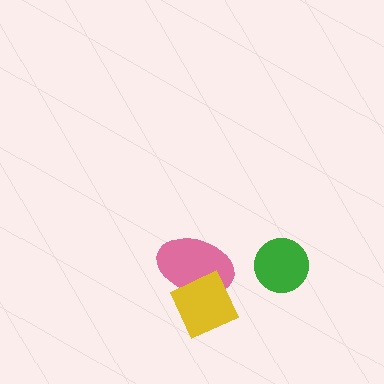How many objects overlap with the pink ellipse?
1 object overlaps with the pink ellipse.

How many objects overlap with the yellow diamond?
1 object overlaps with the yellow diamond.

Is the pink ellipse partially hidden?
Yes, it is partially covered by another shape.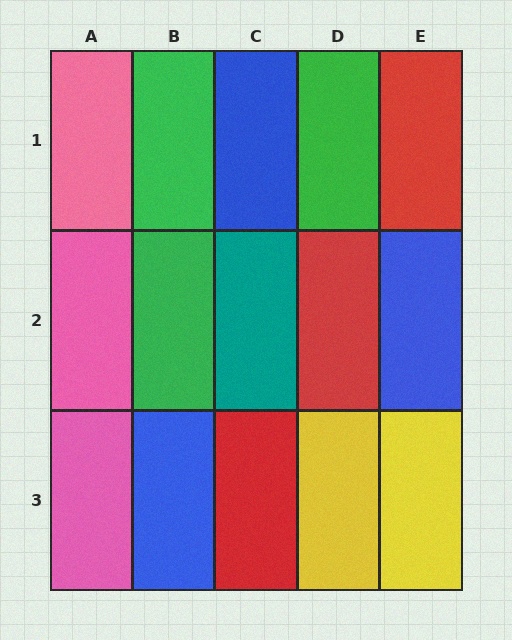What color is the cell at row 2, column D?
Red.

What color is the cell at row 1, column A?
Pink.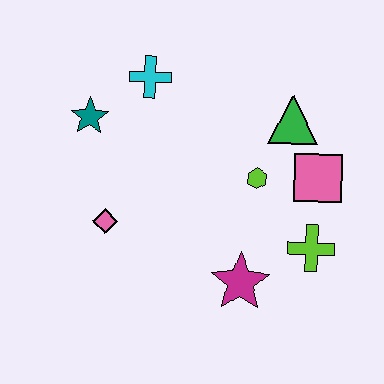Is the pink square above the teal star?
No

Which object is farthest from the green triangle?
The pink diamond is farthest from the green triangle.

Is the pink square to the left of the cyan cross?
No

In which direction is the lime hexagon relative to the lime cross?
The lime hexagon is above the lime cross.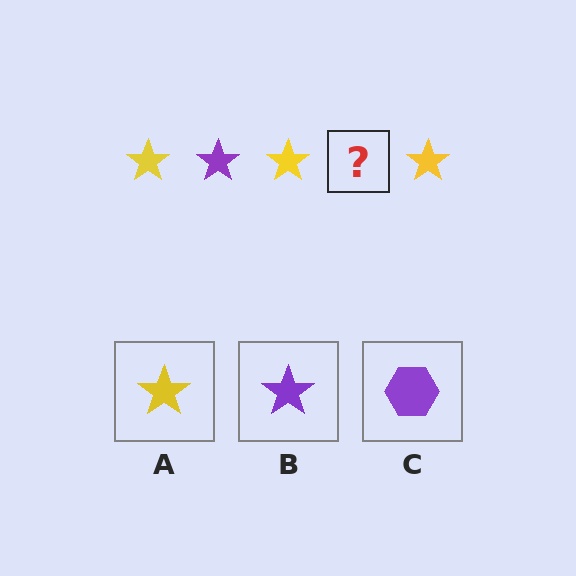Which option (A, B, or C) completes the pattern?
B.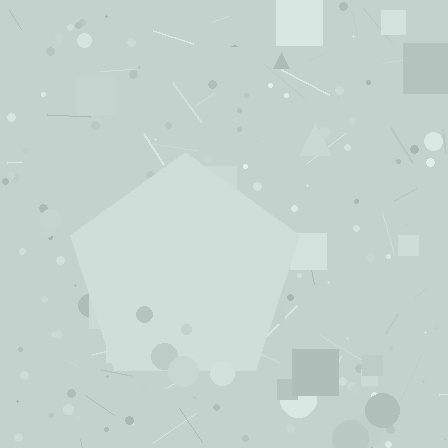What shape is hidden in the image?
A pentagon is hidden in the image.